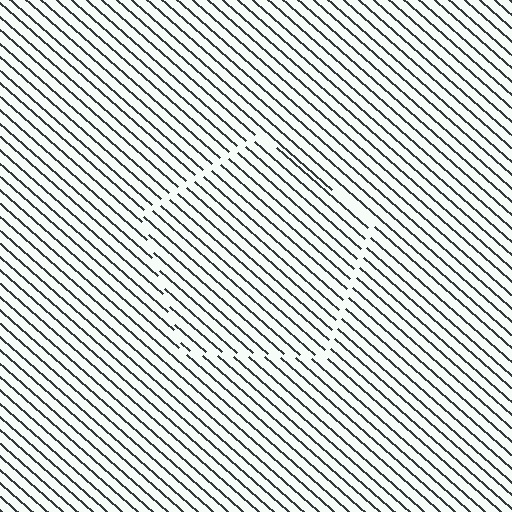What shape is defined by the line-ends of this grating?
An illusory pentagon. The interior of the shape contains the same grating, shifted by half a period — the contour is defined by the phase discontinuity where line-ends from the inner and outer gratings abut.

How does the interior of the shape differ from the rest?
The interior of the shape contains the same grating, shifted by half a period — the contour is defined by the phase discontinuity where line-ends from the inner and outer gratings abut.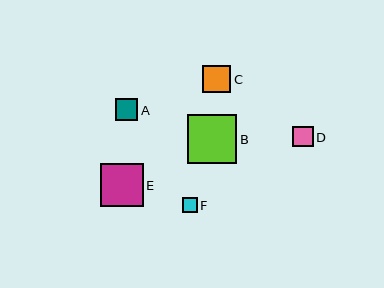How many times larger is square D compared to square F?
Square D is approximately 1.4 times the size of square F.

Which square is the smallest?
Square F is the smallest with a size of approximately 15 pixels.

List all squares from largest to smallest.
From largest to smallest: B, E, C, A, D, F.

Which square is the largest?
Square B is the largest with a size of approximately 49 pixels.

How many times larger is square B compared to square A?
Square B is approximately 2.3 times the size of square A.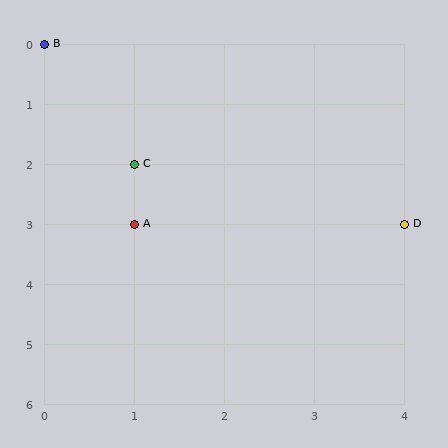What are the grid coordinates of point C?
Point C is at grid coordinates (1, 2).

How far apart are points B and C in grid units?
Points B and C are 1 column and 2 rows apart (about 2.2 grid units diagonally).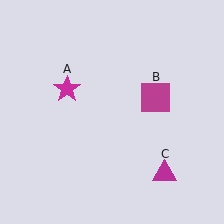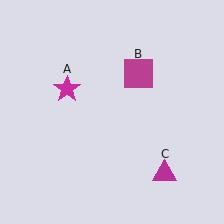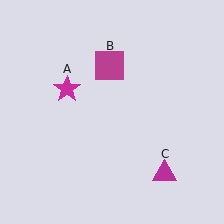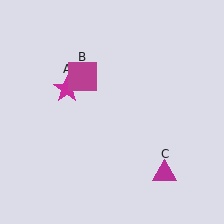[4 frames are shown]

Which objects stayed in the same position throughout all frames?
Magenta star (object A) and magenta triangle (object C) remained stationary.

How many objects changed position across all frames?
1 object changed position: magenta square (object B).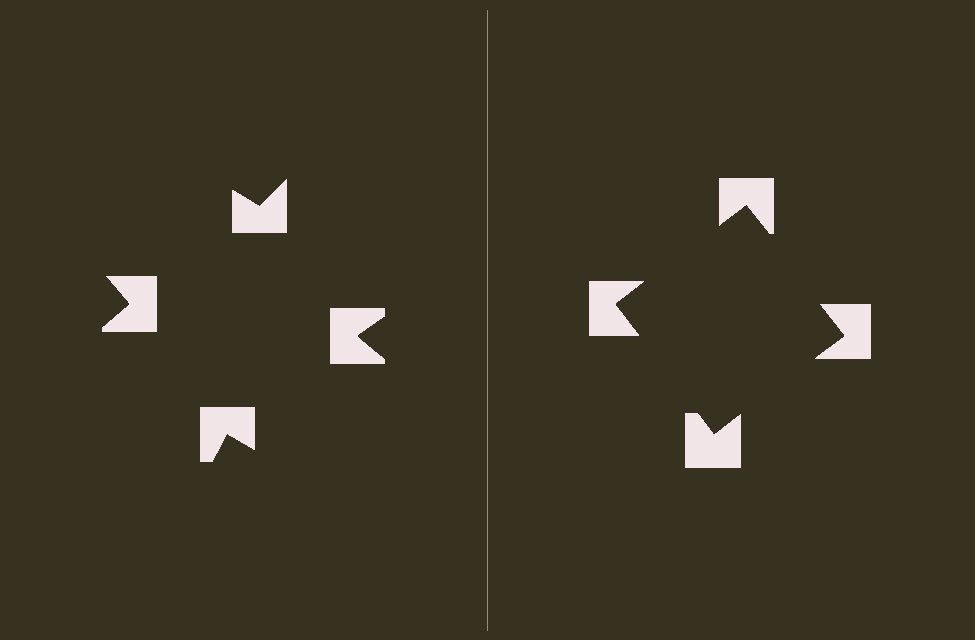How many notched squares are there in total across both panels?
8 — 4 on each side.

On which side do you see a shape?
An illusory square appears on the right side. On the left side the wedge cuts are rotated, so no coherent shape forms.